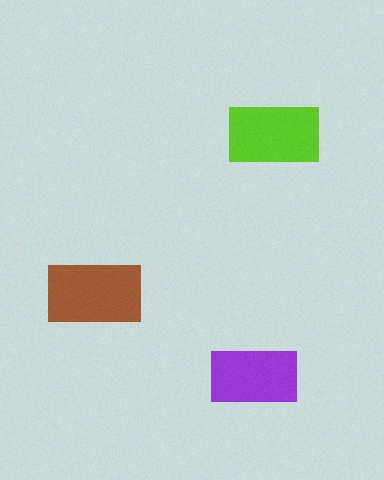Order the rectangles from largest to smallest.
the brown one, the lime one, the purple one.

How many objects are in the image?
There are 3 objects in the image.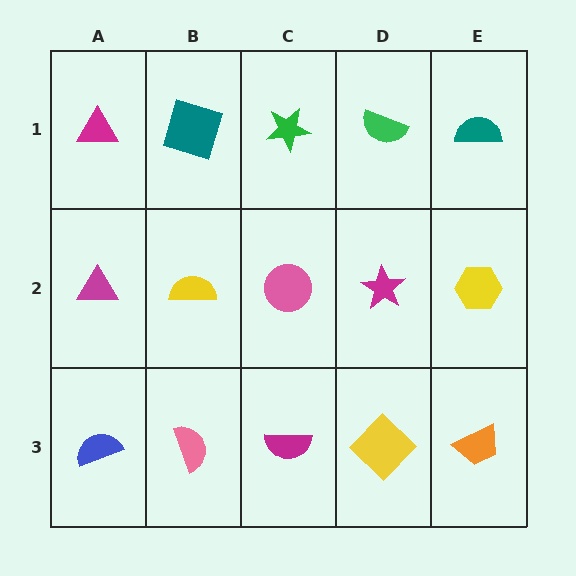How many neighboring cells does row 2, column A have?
3.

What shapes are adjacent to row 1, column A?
A magenta triangle (row 2, column A), a teal square (row 1, column B).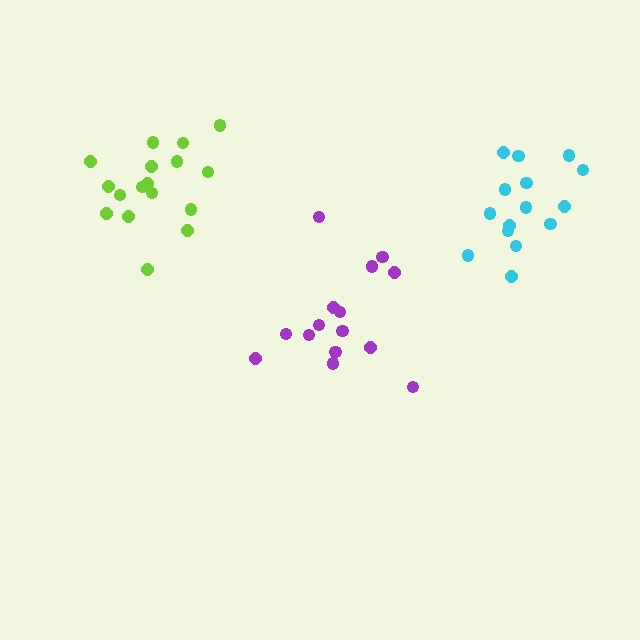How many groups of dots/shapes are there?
There are 3 groups.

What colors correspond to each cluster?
The clusters are colored: purple, cyan, lime.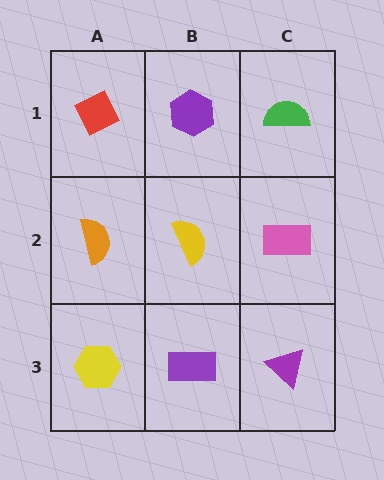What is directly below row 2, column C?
A purple triangle.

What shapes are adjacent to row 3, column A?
An orange semicircle (row 2, column A), a purple rectangle (row 3, column B).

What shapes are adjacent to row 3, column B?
A yellow semicircle (row 2, column B), a yellow hexagon (row 3, column A), a purple triangle (row 3, column C).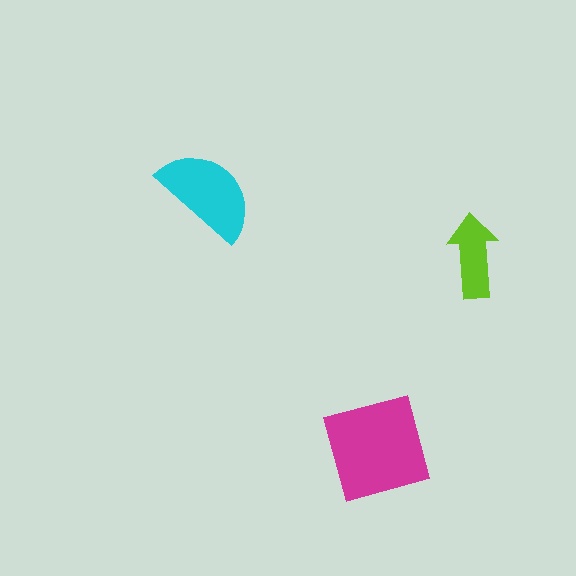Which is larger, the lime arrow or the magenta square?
The magenta square.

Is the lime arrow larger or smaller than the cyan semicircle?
Smaller.